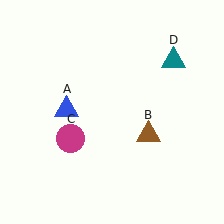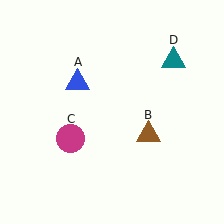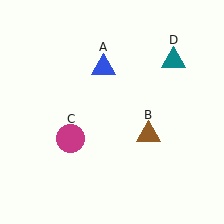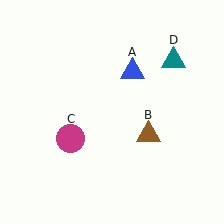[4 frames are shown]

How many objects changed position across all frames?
1 object changed position: blue triangle (object A).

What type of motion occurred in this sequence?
The blue triangle (object A) rotated clockwise around the center of the scene.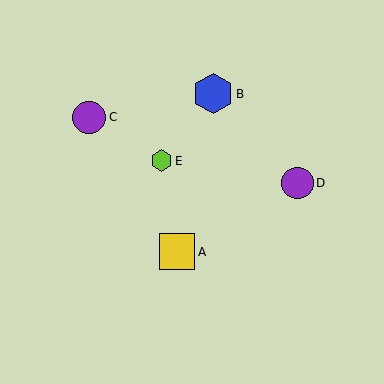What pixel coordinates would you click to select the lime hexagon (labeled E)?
Click at (162, 161) to select the lime hexagon E.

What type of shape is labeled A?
Shape A is a yellow square.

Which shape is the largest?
The blue hexagon (labeled B) is the largest.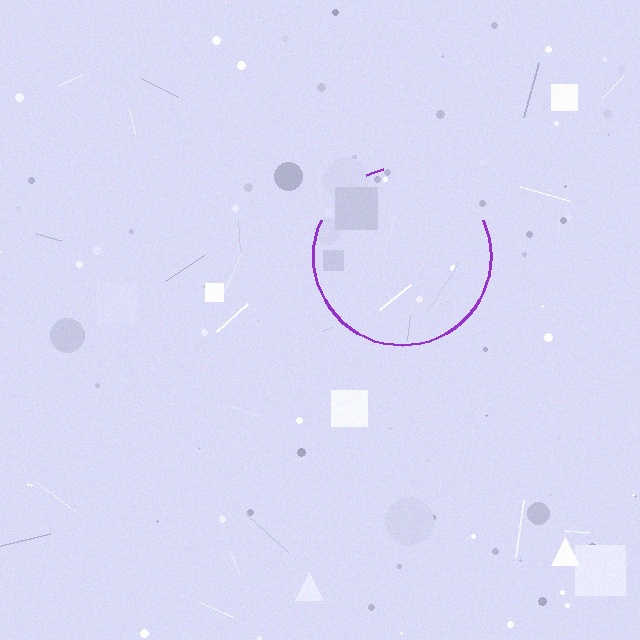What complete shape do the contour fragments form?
The contour fragments form a circle.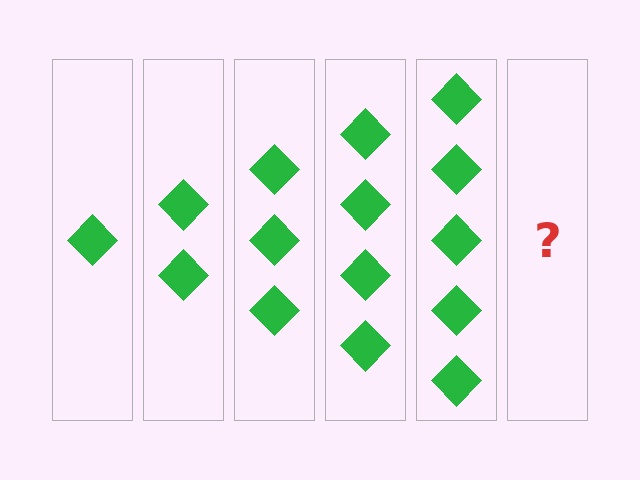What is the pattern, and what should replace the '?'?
The pattern is that each step adds one more diamond. The '?' should be 6 diamonds.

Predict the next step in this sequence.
The next step is 6 diamonds.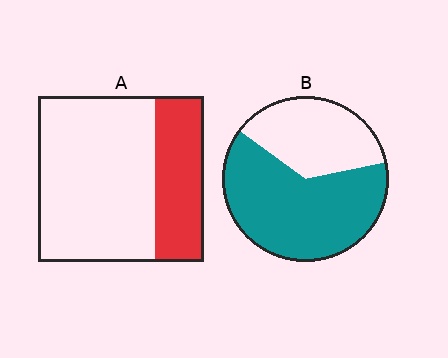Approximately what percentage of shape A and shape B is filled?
A is approximately 30% and B is approximately 65%.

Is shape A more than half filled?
No.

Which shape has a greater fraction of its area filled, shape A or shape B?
Shape B.